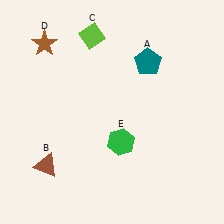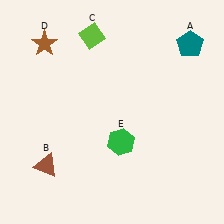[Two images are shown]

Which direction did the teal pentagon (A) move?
The teal pentagon (A) moved right.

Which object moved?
The teal pentagon (A) moved right.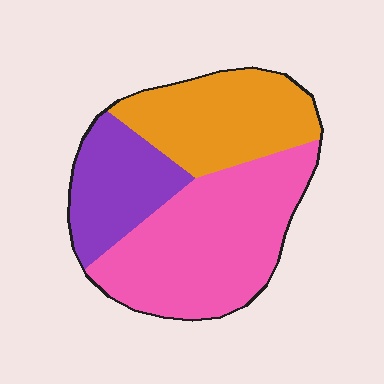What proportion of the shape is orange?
Orange takes up between a quarter and a half of the shape.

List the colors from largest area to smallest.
From largest to smallest: pink, orange, purple.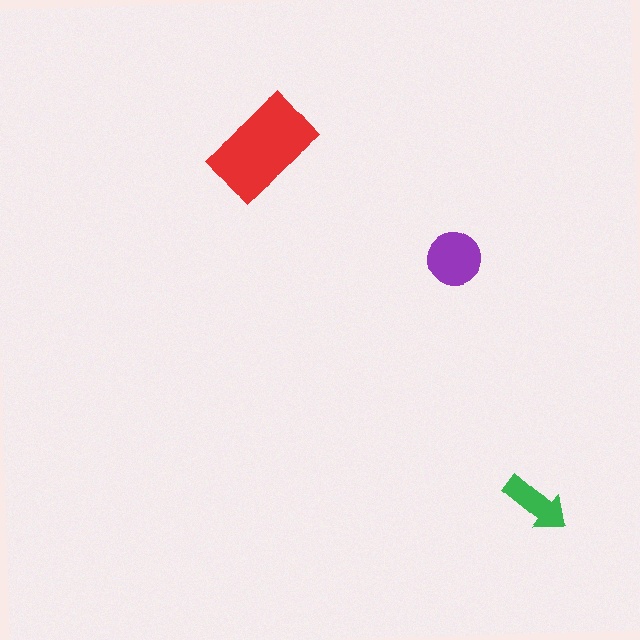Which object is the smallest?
The green arrow.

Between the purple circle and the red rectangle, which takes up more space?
The red rectangle.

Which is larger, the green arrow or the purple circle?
The purple circle.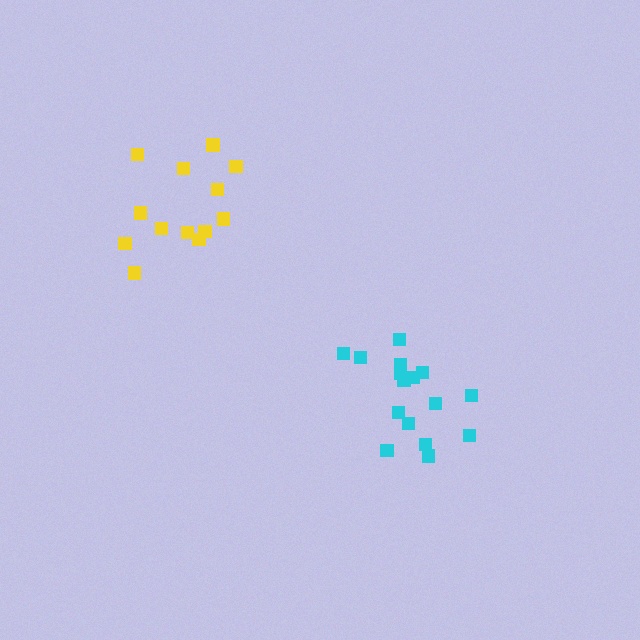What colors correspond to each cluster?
The clusters are colored: yellow, cyan.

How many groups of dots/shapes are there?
There are 2 groups.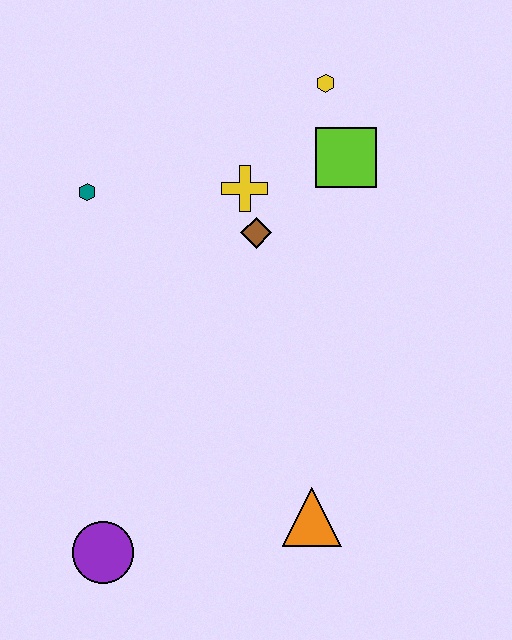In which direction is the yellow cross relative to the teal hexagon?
The yellow cross is to the right of the teal hexagon.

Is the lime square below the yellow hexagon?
Yes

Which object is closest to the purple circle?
The orange triangle is closest to the purple circle.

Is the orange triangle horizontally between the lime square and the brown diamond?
Yes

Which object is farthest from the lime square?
The purple circle is farthest from the lime square.